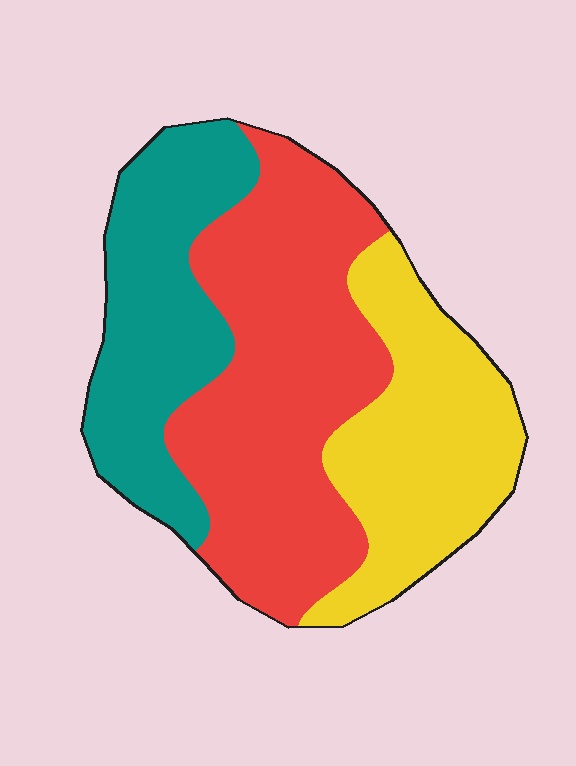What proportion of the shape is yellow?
Yellow takes up about one quarter (1/4) of the shape.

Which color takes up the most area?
Red, at roughly 45%.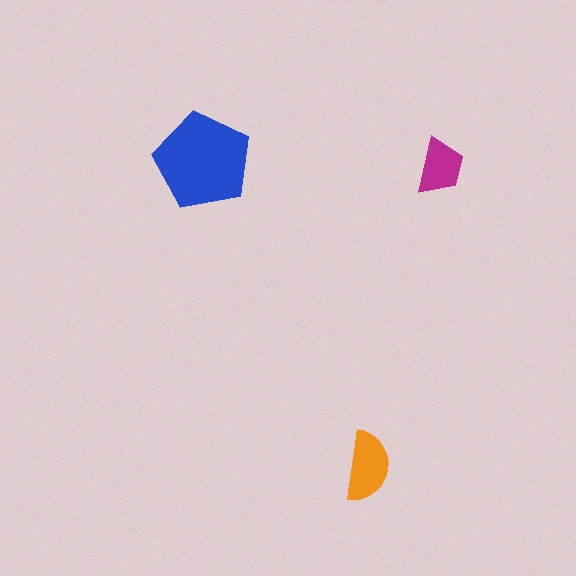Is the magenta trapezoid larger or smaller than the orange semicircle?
Smaller.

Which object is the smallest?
The magenta trapezoid.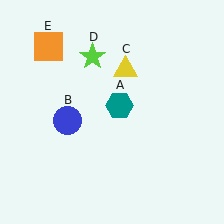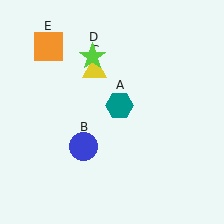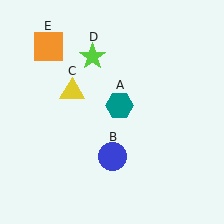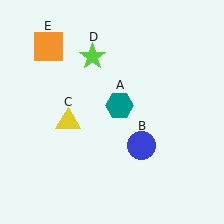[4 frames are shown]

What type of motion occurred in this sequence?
The blue circle (object B), yellow triangle (object C) rotated counterclockwise around the center of the scene.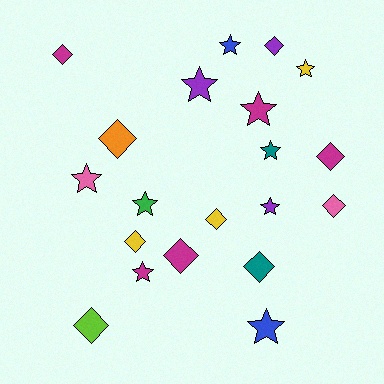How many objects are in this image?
There are 20 objects.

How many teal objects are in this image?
There are 2 teal objects.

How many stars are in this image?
There are 10 stars.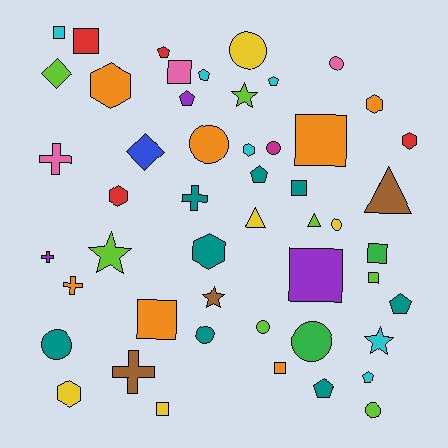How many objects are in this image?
There are 50 objects.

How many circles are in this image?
There are 10 circles.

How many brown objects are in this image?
There are 3 brown objects.